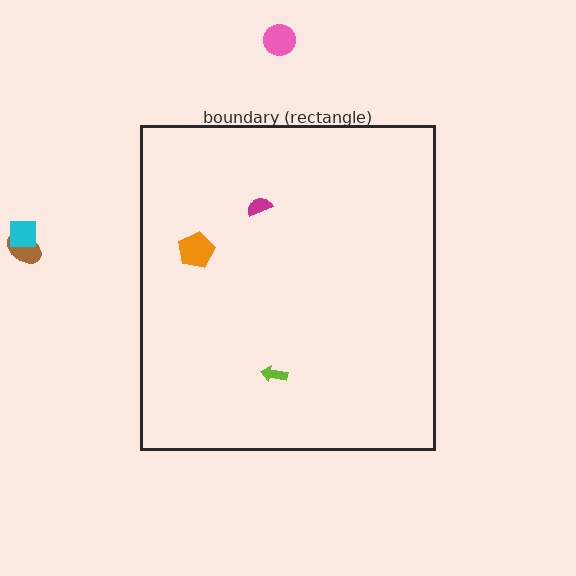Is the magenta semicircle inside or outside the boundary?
Inside.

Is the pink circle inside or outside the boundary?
Outside.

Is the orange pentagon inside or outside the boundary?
Inside.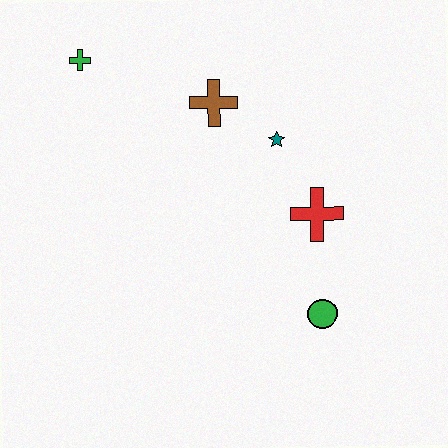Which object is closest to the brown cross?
The teal star is closest to the brown cross.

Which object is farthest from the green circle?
The green cross is farthest from the green circle.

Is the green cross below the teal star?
No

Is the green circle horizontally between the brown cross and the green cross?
No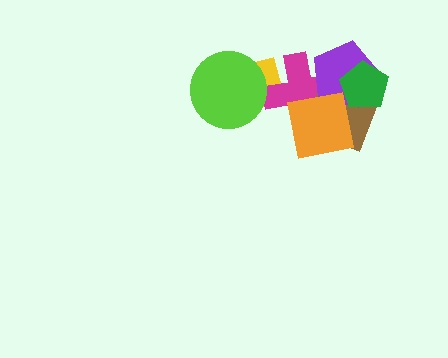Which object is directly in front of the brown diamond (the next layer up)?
The purple pentagon is directly in front of the brown diamond.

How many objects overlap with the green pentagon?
2 objects overlap with the green pentagon.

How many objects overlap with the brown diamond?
4 objects overlap with the brown diamond.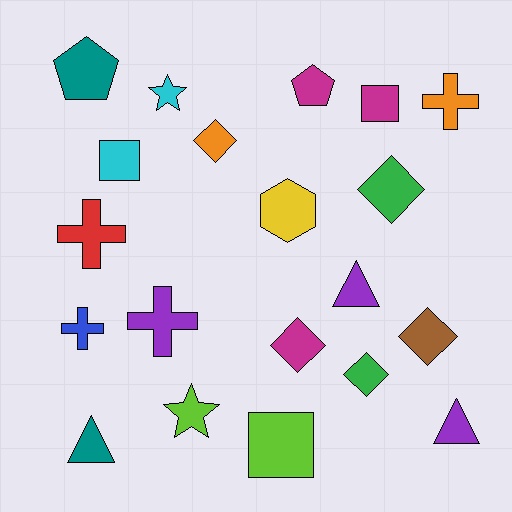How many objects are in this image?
There are 20 objects.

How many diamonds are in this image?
There are 5 diamonds.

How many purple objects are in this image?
There are 3 purple objects.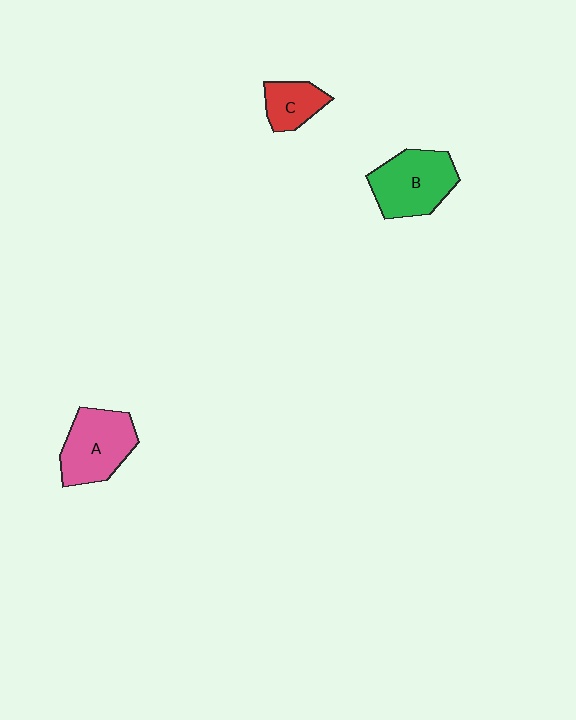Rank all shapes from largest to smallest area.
From largest to smallest: B (green), A (pink), C (red).